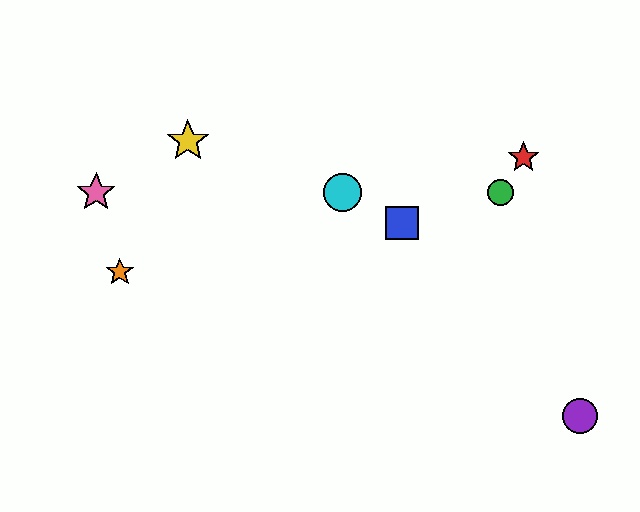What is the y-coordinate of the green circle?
The green circle is at y≈192.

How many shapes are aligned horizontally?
3 shapes (the green circle, the cyan circle, the pink star) are aligned horizontally.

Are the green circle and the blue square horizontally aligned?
No, the green circle is at y≈192 and the blue square is at y≈223.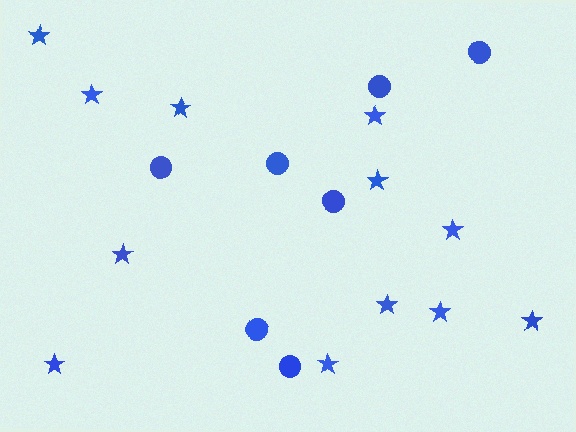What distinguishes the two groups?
There are 2 groups: one group of stars (12) and one group of circles (7).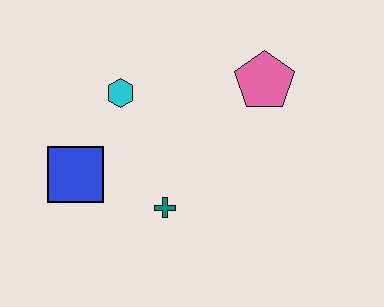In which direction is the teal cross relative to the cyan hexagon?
The teal cross is below the cyan hexagon.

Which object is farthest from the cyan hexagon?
The pink pentagon is farthest from the cyan hexagon.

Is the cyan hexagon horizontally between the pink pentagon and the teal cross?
No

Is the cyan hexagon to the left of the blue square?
No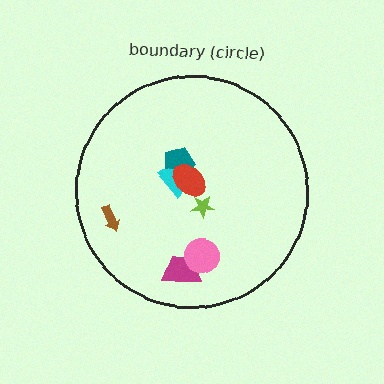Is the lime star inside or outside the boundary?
Inside.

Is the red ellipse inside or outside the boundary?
Inside.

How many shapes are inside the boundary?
7 inside, 0 outside.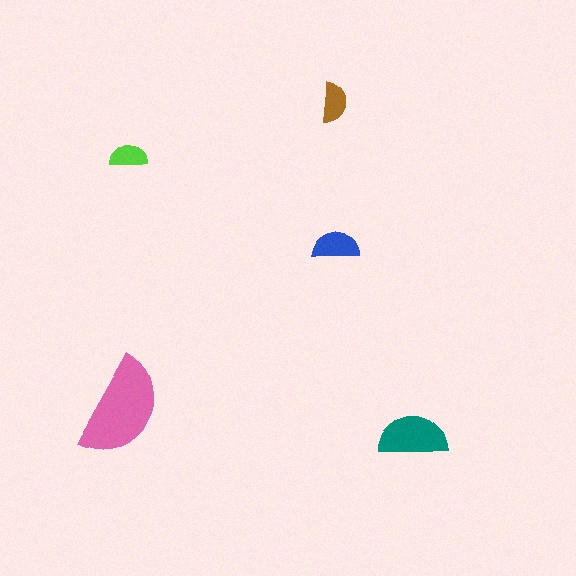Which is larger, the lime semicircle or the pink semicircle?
The pink one.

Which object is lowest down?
The teal semicircle is bottommost.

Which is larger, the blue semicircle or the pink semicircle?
The pink one.